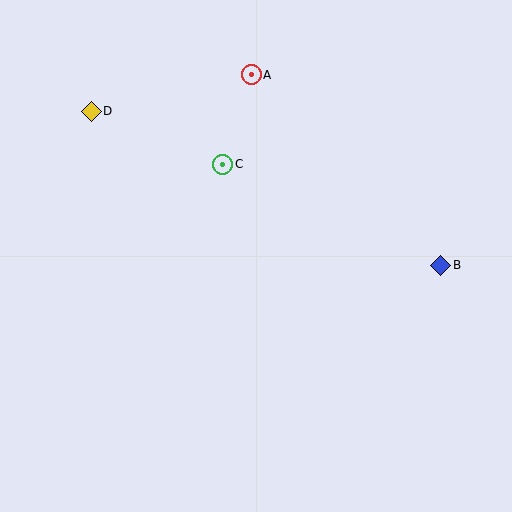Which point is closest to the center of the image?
Point C at (223, 164) is closest to the center.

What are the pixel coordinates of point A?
Point A is at (251, 75).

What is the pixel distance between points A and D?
The distance between A and D is 164 pixels.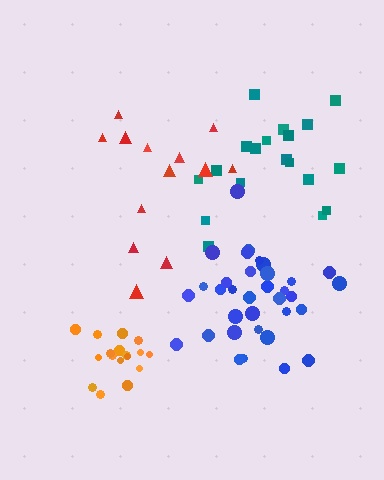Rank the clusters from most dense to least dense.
orange, blue, teal, red.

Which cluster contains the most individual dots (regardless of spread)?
Blue (34).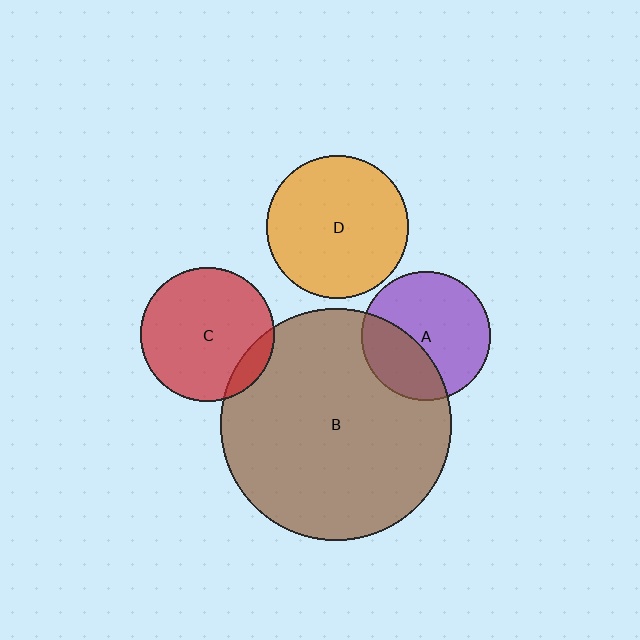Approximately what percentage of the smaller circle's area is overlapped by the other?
Approximately 10%.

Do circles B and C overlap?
Yes.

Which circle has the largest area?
Circle B (brown).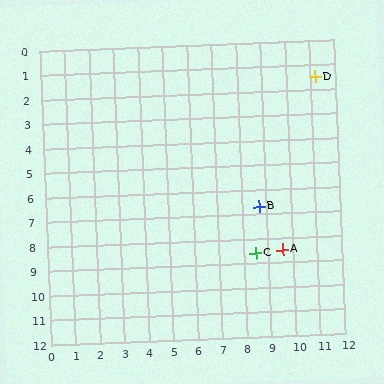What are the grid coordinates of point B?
Point B is at approximately (8.7, 6.7).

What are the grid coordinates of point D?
Point D is at approximately (11.2, 1.5).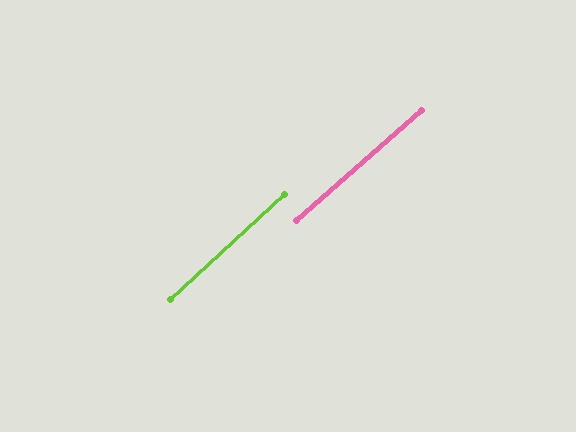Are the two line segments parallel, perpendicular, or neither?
Parallel — their directions differ by only 1.3°.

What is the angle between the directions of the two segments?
Approximately 1 degree.